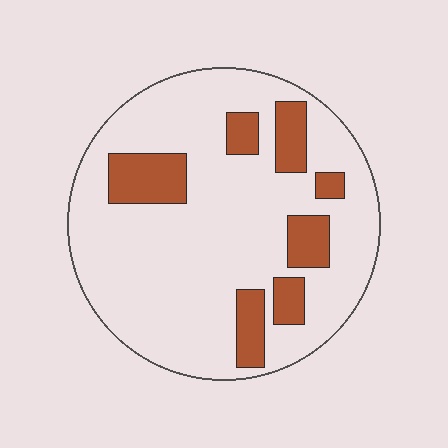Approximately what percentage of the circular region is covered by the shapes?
Approximately 20%.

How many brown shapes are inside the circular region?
7.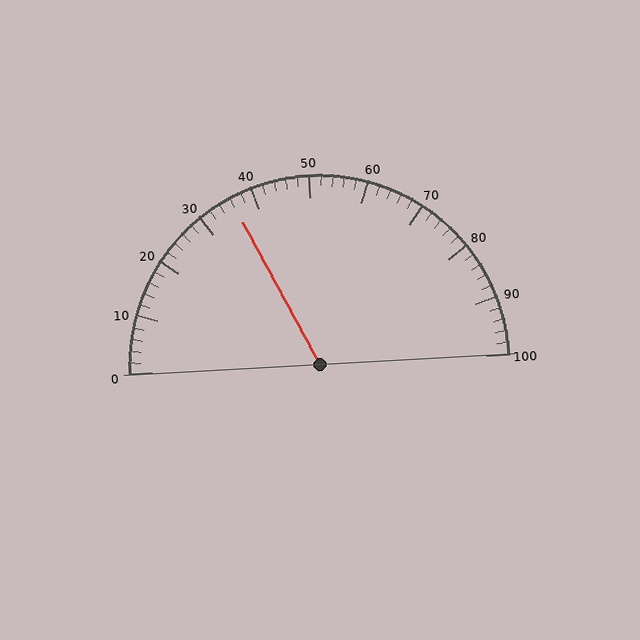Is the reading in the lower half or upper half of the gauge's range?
The reading is in the lower half of the range (0 to 100).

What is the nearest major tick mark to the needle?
The nearest major tick mark is 40.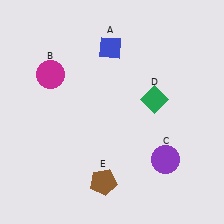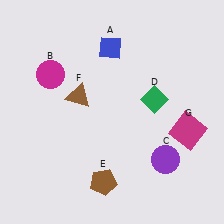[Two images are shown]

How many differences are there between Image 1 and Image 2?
There are 2 differences between the two images.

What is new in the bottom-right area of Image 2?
A magenta square (G) was added in the bottom-right area of Image 2.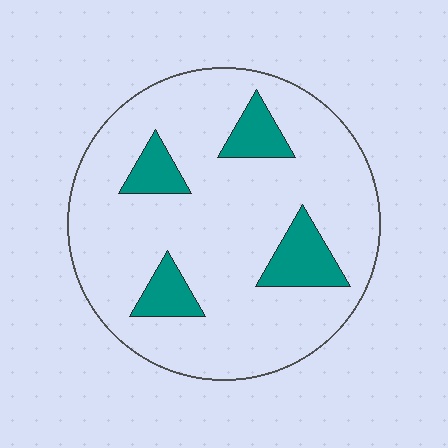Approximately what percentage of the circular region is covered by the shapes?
Approximately 15%.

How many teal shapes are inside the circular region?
4.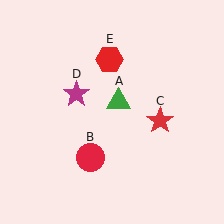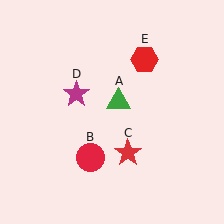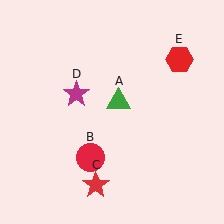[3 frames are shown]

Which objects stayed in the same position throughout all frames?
Green triangle (object A) and red circle (object B) and magenta star (object D) remained stationary.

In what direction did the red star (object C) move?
The red star (object C) moved down and to the left.